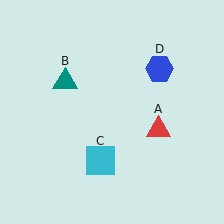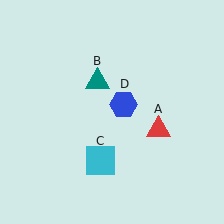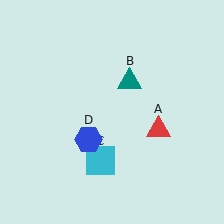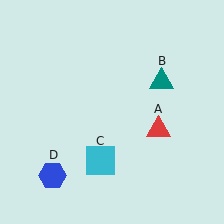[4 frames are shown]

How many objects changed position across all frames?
2 objects changed position: teal triangle (object B), blue hexagon (object D).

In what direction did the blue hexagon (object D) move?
The blue hexagon (object D) moved down and to the left.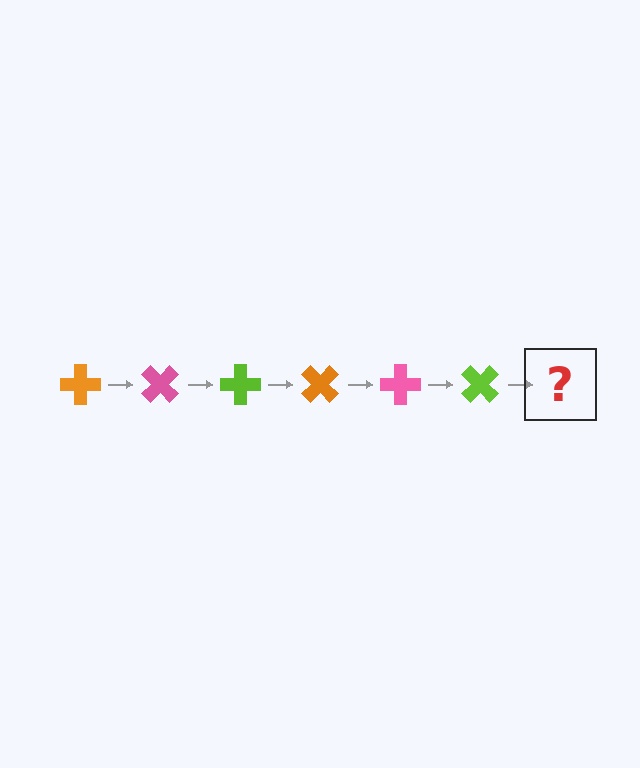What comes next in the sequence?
The next element should be an orange cross, rotated 270 degrees from the start.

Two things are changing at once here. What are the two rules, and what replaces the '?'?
The two rules are that it rotates 45 degrees each step and the color cycles through orange, pink, and lime. The '?' should be an orange cross, rotated 270 degrees from the start.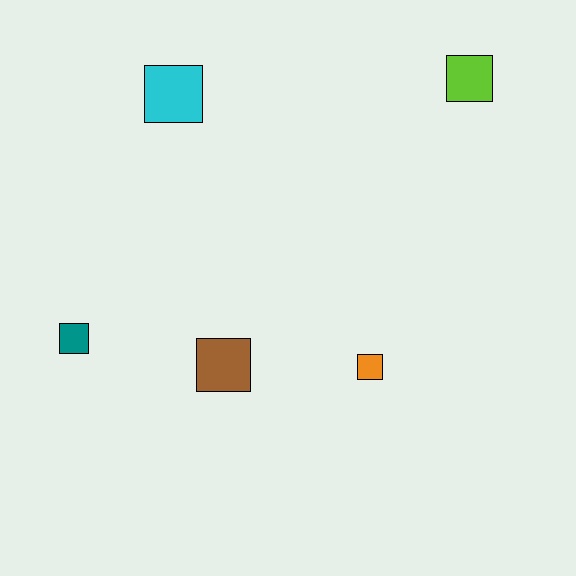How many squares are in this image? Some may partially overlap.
There are 5 squares.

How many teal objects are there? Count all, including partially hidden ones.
There is 1 teal object.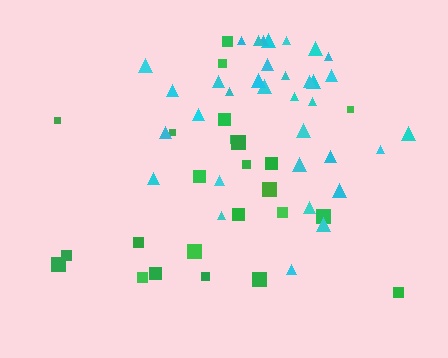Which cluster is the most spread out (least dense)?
Green.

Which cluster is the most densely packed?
Cyan.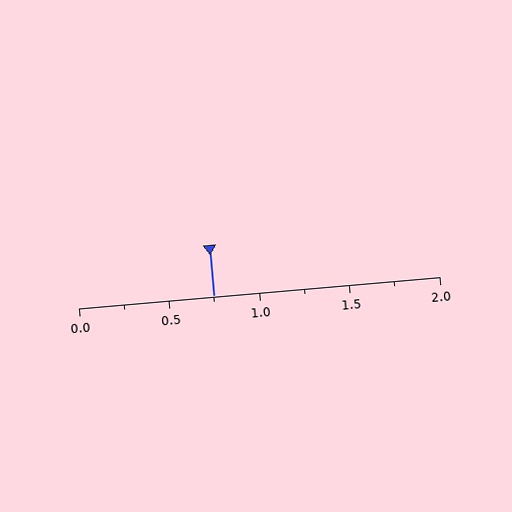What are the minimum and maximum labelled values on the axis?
The axis runs from 0.0 to 2.0.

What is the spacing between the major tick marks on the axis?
The major ticks are spaced 0.5 apart.